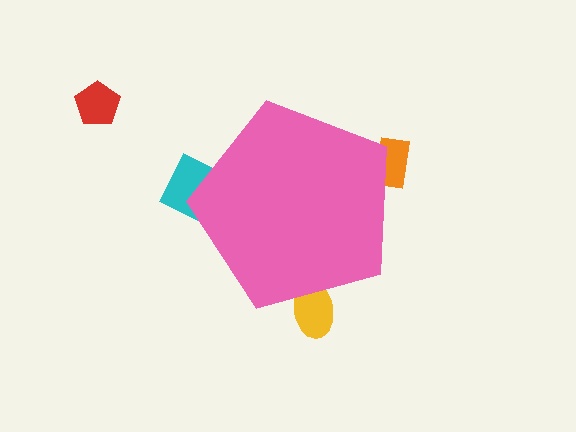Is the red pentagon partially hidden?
No, the red pentagon is fully visible.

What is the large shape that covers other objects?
A pink pentagon.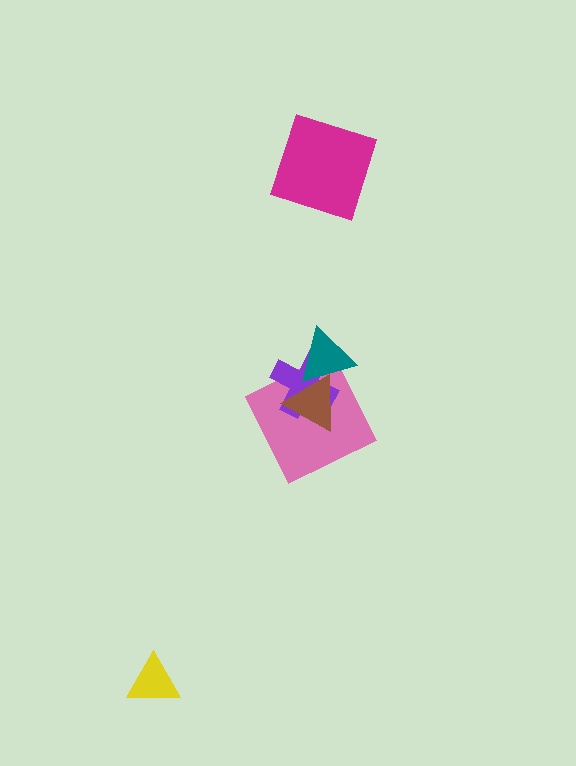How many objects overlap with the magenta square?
0 objects overlap with the magenta square.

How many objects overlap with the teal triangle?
3 objects overlap with the teal triangle.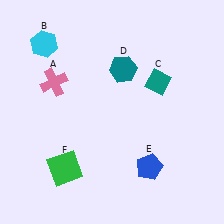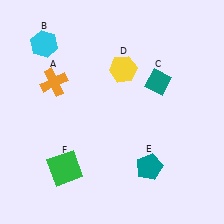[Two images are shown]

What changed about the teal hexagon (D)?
In Image 1, D is teal. In Image 2, it changed to yellow.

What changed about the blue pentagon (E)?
In Image 1, E is blue. In Image 2, it changed to teal.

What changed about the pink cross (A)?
In Image 1, A is pink. In Image 2, it changed to orange.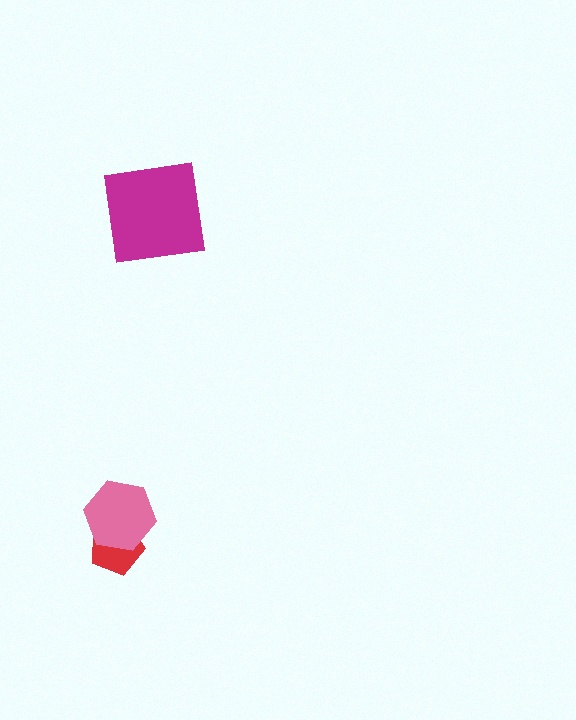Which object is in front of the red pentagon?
The pink hexagon is in front of the red pentagon.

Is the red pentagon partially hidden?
Yes, it is partially covered by another shape.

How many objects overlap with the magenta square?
0 objects overlap with the magenta square.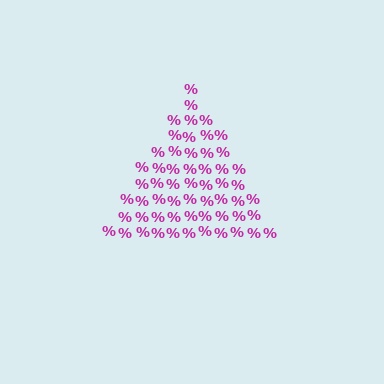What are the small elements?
The small elements are percent signs.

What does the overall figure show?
The overall figure shows a triangle.